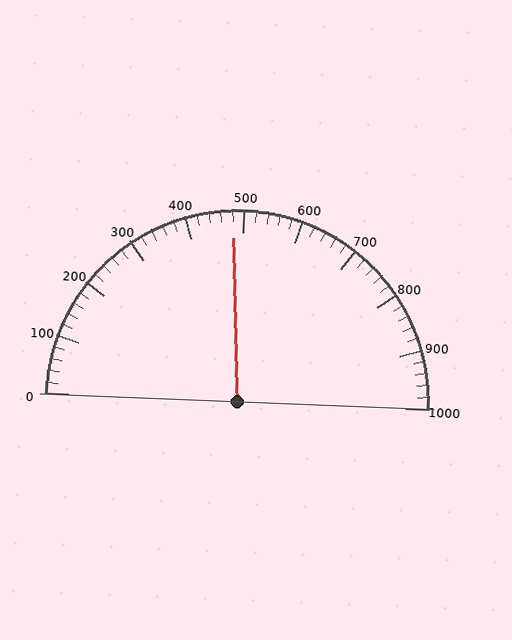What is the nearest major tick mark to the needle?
The nearest major tick mark is 500.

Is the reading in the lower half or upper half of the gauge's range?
The reading is in the lower half of the range (0 to 1000).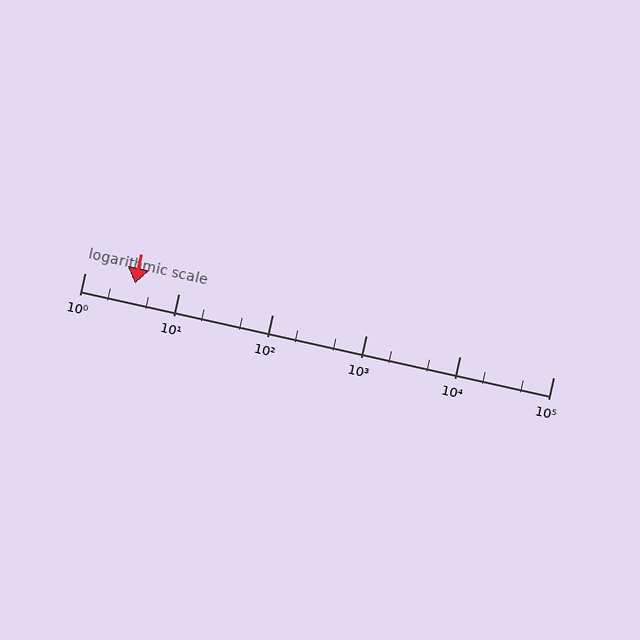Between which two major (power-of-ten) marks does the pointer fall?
The pointer is between 1 and 10.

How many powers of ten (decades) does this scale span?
The scale spans 5 decades, from 1 to 100000.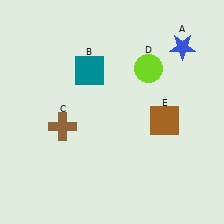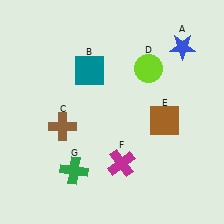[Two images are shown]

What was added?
A magenta cross (F), a green cross (G) were added in Image 2.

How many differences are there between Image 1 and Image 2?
There are 2 differences between the two images.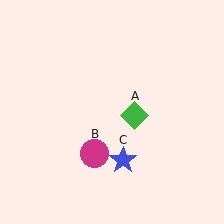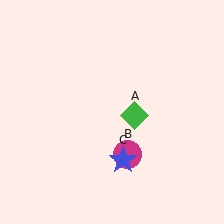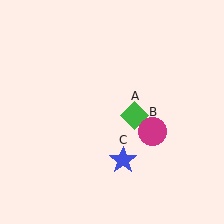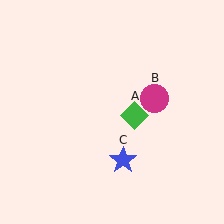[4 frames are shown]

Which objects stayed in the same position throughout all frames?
Green diamond (object A) and blue star (object C) remained stationary.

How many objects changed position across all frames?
1 object changed position: magenta circle (object B).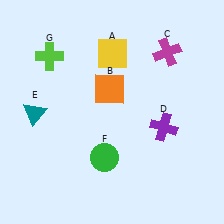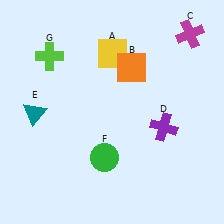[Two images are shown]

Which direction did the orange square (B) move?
The orange square (B) moved right.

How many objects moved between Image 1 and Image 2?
2 objects moved between the two images.